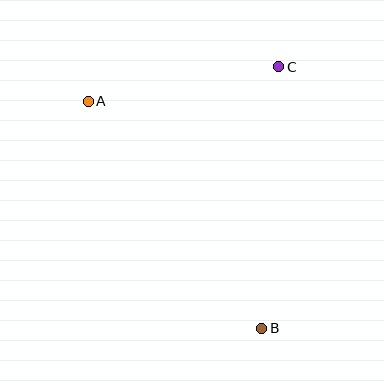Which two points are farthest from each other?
Points A and B are farthest from each other.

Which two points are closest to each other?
Points A and C are closest to each other.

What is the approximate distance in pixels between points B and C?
The distance between B and C is approximately 262 pixels.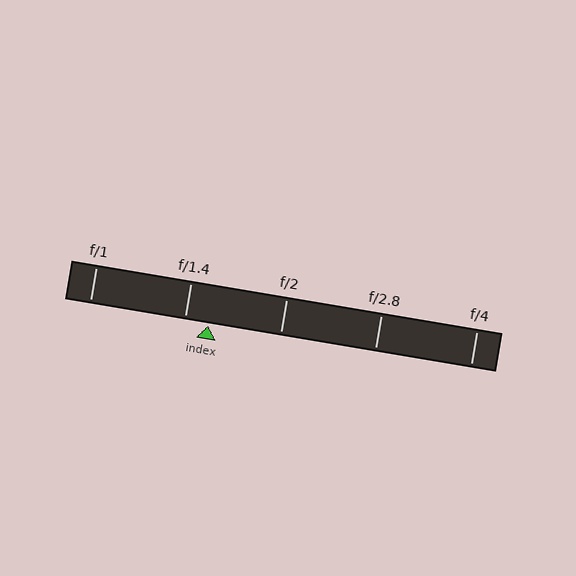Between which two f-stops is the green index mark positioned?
The index mark is between f/1.4 and f/2.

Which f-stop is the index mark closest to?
The index mark is closest to f/1.4.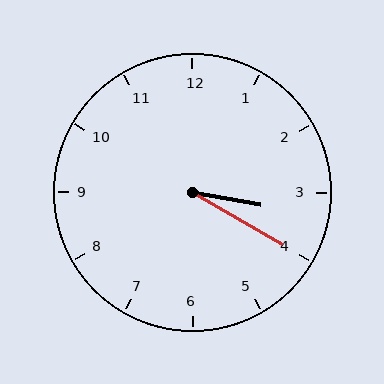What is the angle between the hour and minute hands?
Approximately 20 degrees.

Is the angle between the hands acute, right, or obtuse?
It is acute.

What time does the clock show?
3:20.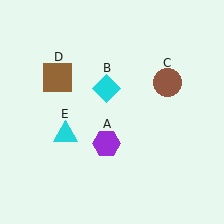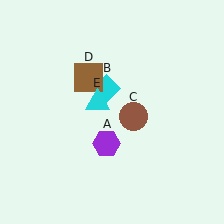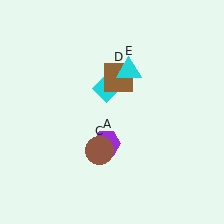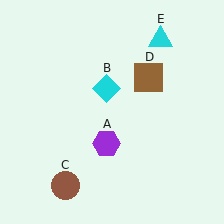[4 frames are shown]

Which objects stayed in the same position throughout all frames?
Purple hexagon (object A) and cyan diamond (object B) remained stationary.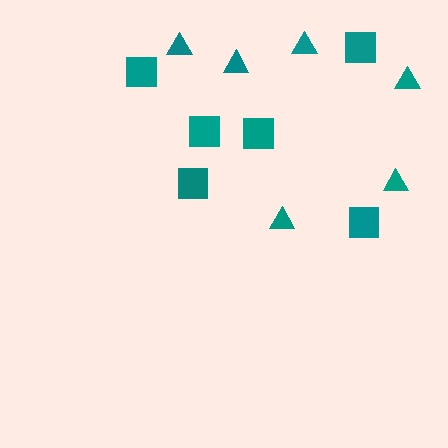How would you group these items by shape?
There are 2 groups: one group of squares (6) and one group of triangles (6).